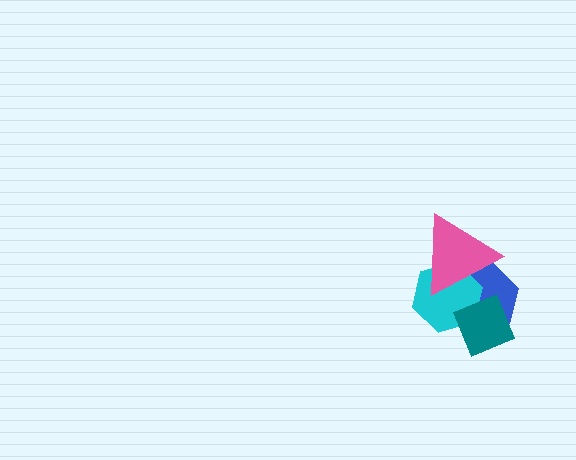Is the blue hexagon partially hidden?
Yes, it is partially covered by another shape.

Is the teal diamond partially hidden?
No, no other shape covers it.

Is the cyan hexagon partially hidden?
Yes, it is partially covered by another shape.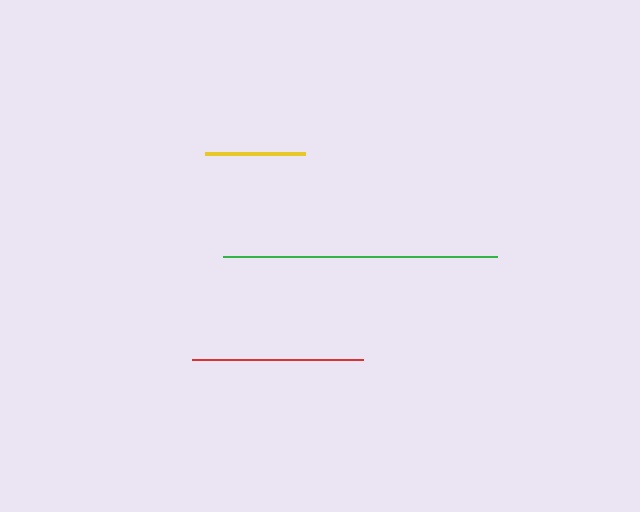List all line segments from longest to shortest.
From longest to shortest: green, red, yellow.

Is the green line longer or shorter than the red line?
The green line is longer than the red line.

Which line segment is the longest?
The green line is the longest at approximately 274 pixels.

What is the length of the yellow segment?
The yellow segment is approximately 100 pixels long.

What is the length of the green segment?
The green segment is approximately 274 pixels long.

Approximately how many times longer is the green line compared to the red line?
The green line is approximately 1.6 times the length of the red line.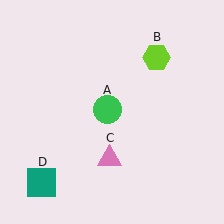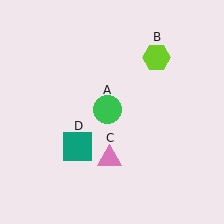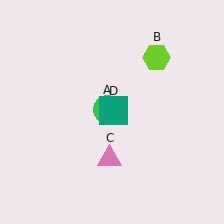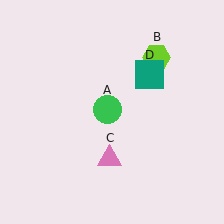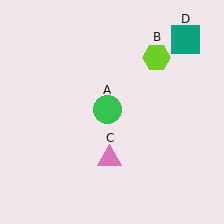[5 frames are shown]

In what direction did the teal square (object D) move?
The teal square (object D) moved up and to the right.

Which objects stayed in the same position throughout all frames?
Green circle (object A) and lime hexagon (object B) and pink triangle (object C) remained stationary.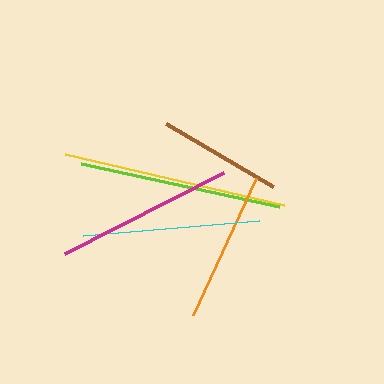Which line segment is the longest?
The yellow line is the longest at approximately 225 pixels.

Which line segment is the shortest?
The brown line is the shortest at approximately 125 pixels.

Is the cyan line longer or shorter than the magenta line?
The magenta line is longer than the cyan line.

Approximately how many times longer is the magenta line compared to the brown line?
The magenta line is approximately 1.4 times the length of the brown line.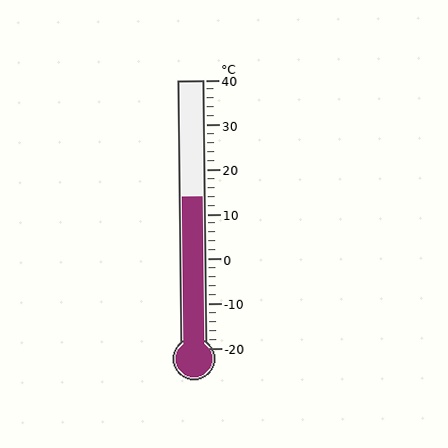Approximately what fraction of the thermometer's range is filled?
The thermometer is filled to approximately 55% of its range.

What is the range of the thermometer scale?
The thermometer scale ranges from -20°C to 40°C.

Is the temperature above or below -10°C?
The temperature is above -10°C.